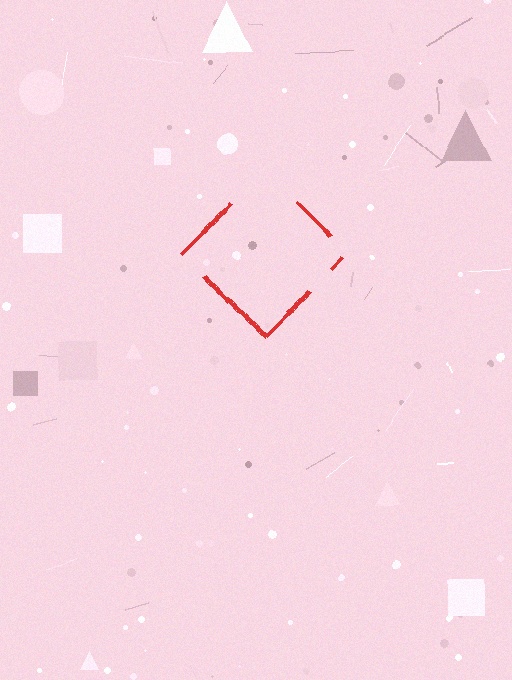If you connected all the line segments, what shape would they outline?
They would outline a diamond.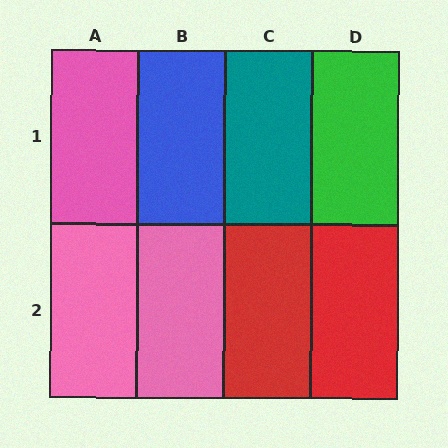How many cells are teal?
1 cell is teal.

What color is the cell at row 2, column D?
Red.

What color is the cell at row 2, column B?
Pink.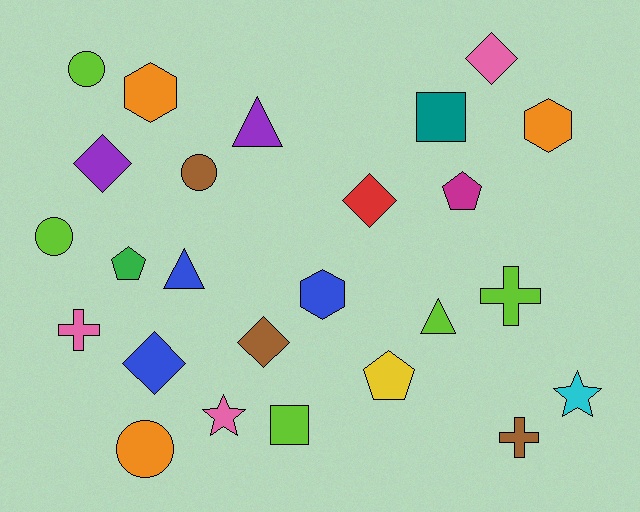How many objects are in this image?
There are 25 objects.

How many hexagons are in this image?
There are 3 hexagons.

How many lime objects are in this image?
There are 5 lime objects.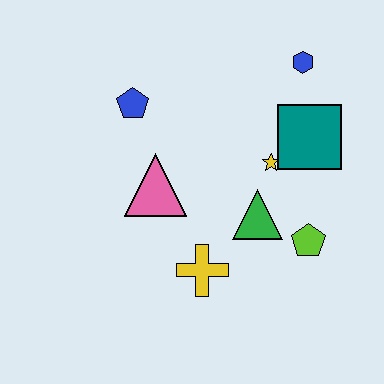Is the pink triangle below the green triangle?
No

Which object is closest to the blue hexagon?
The teal square is closest to the blue hexagon.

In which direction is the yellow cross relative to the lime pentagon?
The yellow cross is to the left of the lime pentagon.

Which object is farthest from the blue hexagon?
The yellow cross is farthest from the blue hexagon.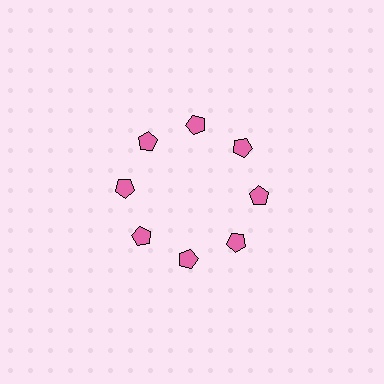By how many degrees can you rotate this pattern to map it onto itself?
The pattern maps onto itself every 45 degrees of rotation.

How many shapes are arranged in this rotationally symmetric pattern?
There are 8 shapes, arranged in 8 groups of 1.